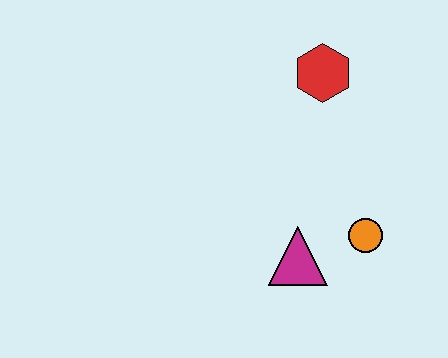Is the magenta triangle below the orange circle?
Yes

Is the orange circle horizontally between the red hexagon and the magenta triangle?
No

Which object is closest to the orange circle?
The magenta triangle is closest to the orange circle.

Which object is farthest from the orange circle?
The red hexagon is farthest from the orange circle.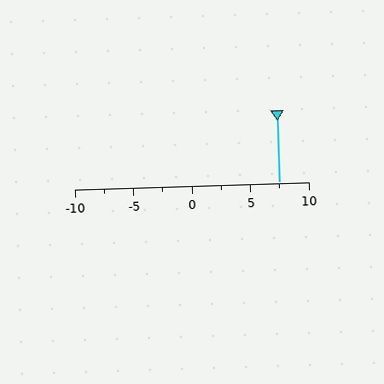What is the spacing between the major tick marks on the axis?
The major ticks are spaced 5 apart.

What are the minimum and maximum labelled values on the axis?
The axis runs from -10 to 10.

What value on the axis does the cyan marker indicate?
The marker indicates approximately 7.5.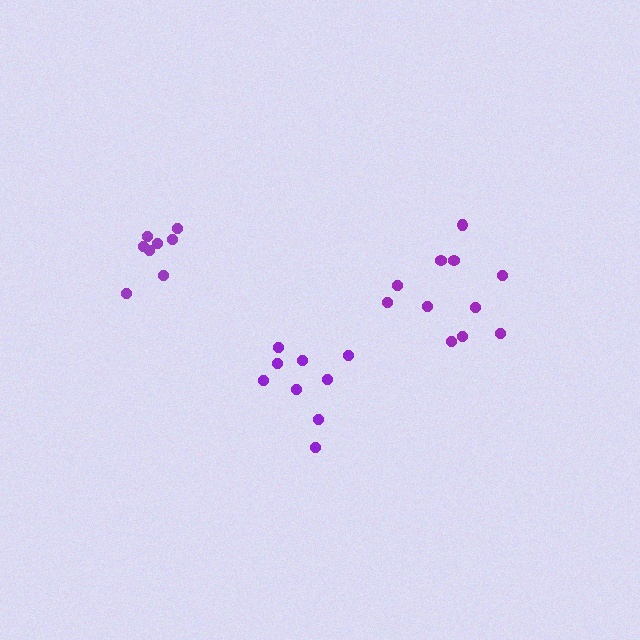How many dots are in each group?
Group 1: 11 dots, Group 2: 9 dots, Group 3: 9 dots (29 total).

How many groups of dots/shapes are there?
There are 3 groups.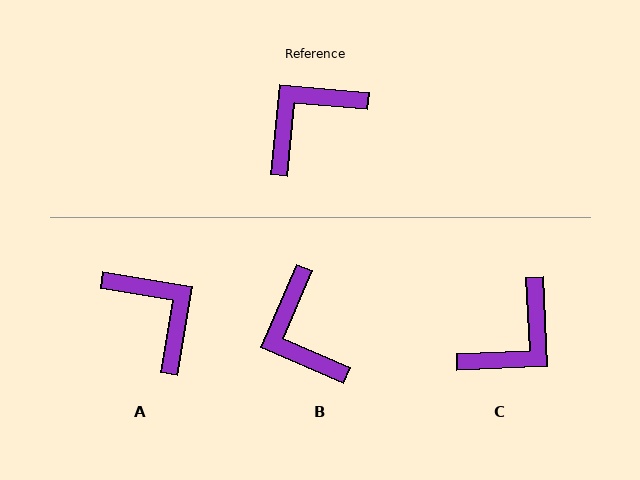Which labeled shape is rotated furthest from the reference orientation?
C, about 172 degrees away.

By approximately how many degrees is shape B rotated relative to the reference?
Approximately 72 degrees counter-clockwise.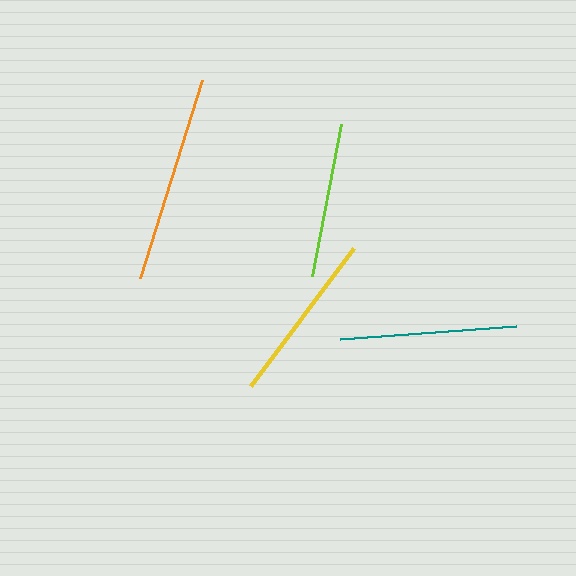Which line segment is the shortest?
The lime line is the shortest at approximately 155 pixels.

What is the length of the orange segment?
The orange segment is approximately 207 pixels long.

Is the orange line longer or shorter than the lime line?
The orange line is longer than the lime line.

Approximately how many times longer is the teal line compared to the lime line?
The teal line is approximately 1.1 times the length of the lime line.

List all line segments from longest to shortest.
From longest to shortest: orange, teal, yellow, lime.